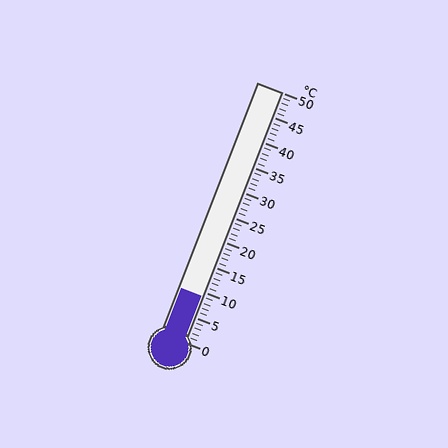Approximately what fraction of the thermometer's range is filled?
The thermometer is filled to approximately 20% of its range.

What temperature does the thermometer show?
The thermometer shows approximately 9°C.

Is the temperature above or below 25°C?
The temperature is below 25°C.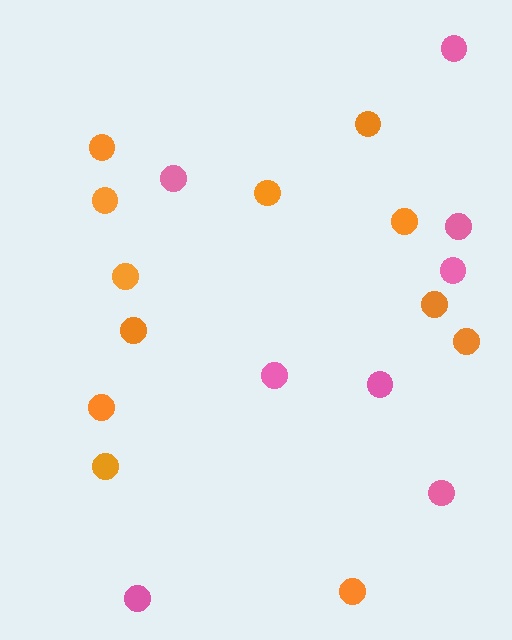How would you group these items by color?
There are 2 groups: one group of pink circles (8) and one group of orange circles (12).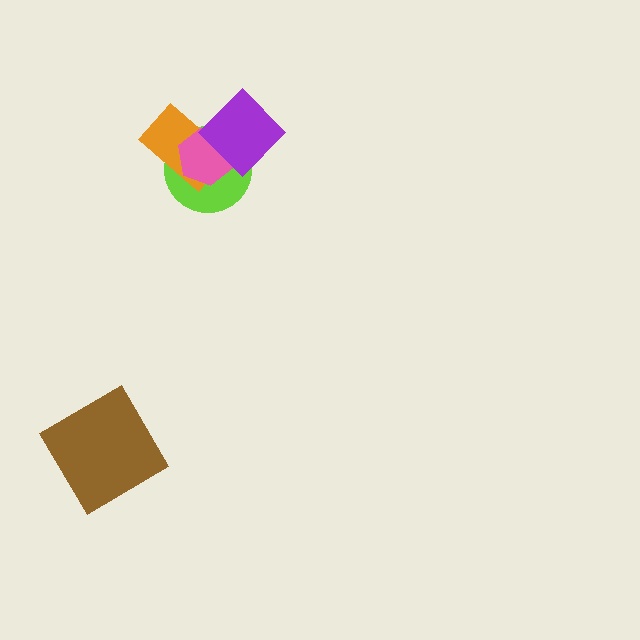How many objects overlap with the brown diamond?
0 objects overlap with the brown diamond.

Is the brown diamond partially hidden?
No, no other shape covers it.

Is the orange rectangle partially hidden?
Yes, it is partially covered by another shape.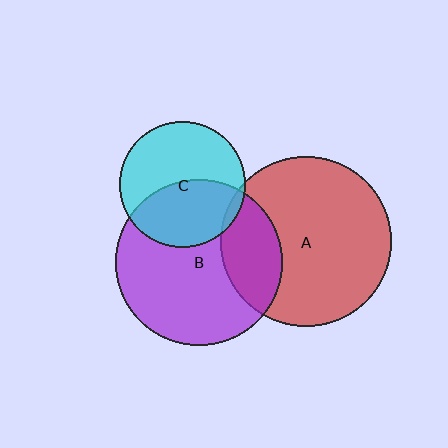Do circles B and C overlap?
Yes.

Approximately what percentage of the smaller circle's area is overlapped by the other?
Approximately 45%.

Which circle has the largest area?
Circle A (red).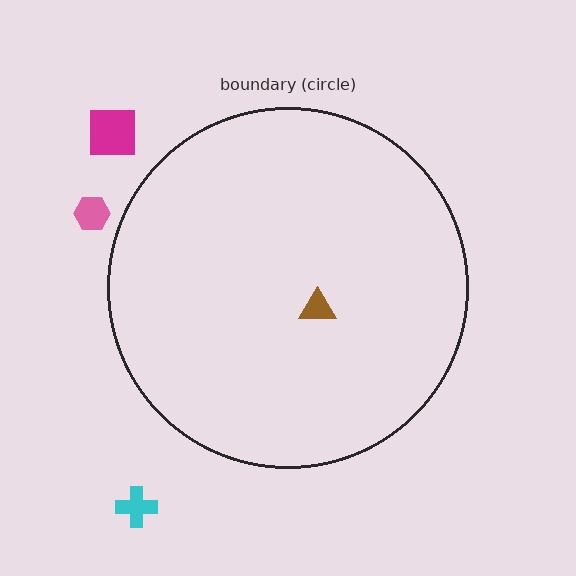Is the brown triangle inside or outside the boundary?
Inside.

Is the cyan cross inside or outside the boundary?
Outside.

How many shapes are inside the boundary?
1 inside, 3 outside.